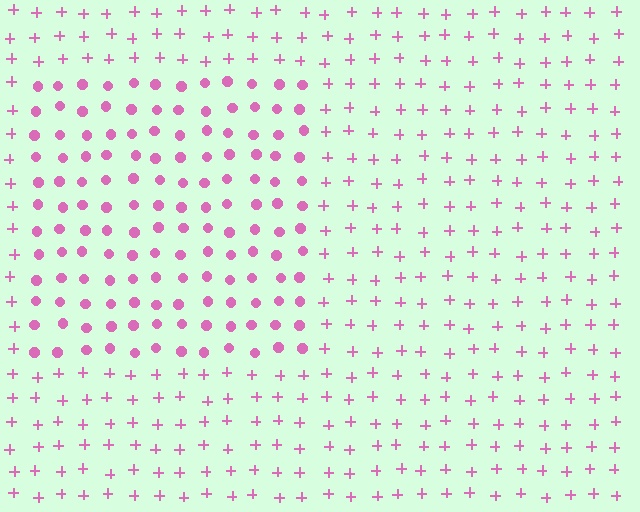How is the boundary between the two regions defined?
The boundary is defined by a change in element shape: circles inside vs. plus signs outside. All elements share the same color and spacing.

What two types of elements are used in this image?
The image uses circles inside the rectangle region and plus signs outside it.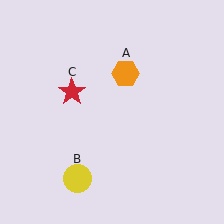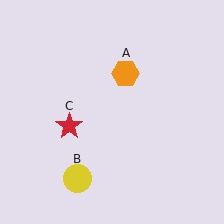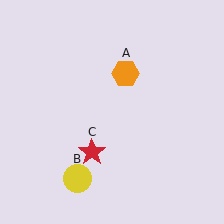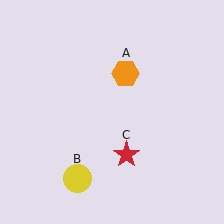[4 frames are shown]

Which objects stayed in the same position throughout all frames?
Orange hexagon (object A) and yellow circle (object B) remained stationary.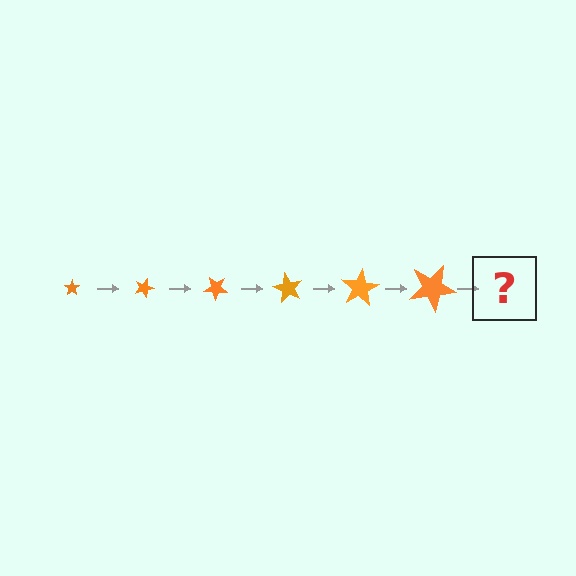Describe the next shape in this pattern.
It should be a star, larger than the previous one and rotated 120 degrees from the start.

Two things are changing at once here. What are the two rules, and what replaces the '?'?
The two rules are that the star grows larger each step and it rotates 20 degrees each step. The '?' should be a star, larger than the previous one and rotated 120 degrees from the start.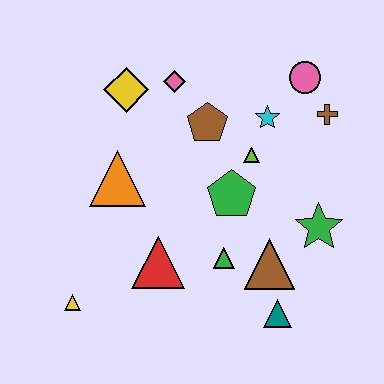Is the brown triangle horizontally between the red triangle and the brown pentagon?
No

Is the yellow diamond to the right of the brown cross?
No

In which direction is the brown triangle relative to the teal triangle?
The brown triangle is above the teal triangle.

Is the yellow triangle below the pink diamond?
Yes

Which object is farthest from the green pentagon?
The yellow triangle is farthest from the green pentagon.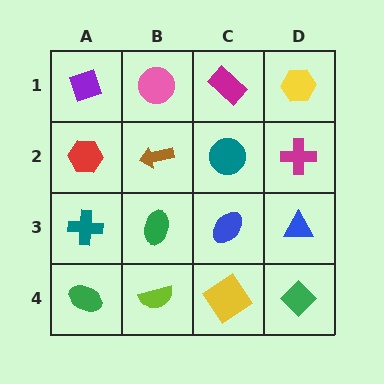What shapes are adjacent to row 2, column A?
A purple diamond (row 1, column A), a teal cross (row 3, column A), a brown arrow (row 2, column B).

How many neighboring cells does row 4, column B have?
3.